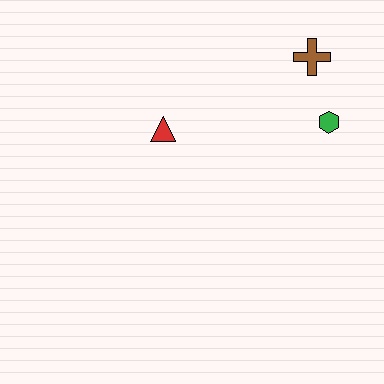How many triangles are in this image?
There is 1 triangle.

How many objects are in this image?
There are 3 objects.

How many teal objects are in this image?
There are no teal objects.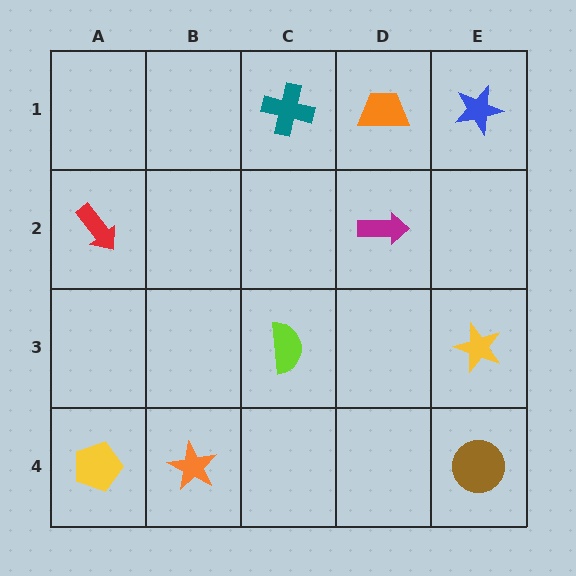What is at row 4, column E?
A brown circle.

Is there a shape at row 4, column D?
No, that cell is empty.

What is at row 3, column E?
A yellow star.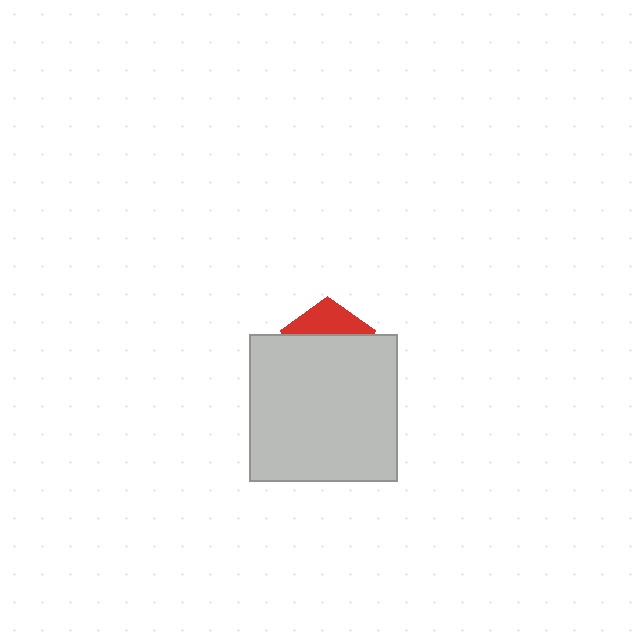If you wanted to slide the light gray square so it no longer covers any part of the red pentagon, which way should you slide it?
Slide it down — that is the most direct way to separate the two shapes.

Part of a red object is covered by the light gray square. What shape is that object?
It is a pentagon.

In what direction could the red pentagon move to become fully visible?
The red pentagon could move up. That would shift it out from behind the light gray square entirely.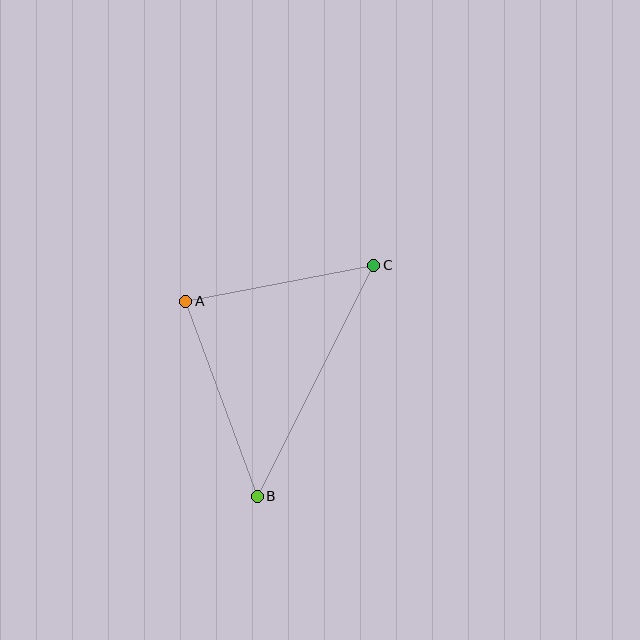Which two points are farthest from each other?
Points B and C are farthest from each other.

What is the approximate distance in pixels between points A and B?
The distance between A and B is approximately 208 pixels.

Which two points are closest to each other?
Points A and C are closest to each other.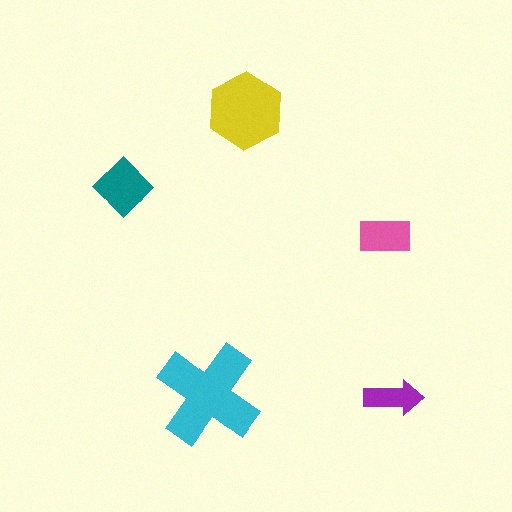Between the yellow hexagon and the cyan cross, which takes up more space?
The cyan cross.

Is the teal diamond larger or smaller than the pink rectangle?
Larger.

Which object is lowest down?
The purple arrow is bottommost.